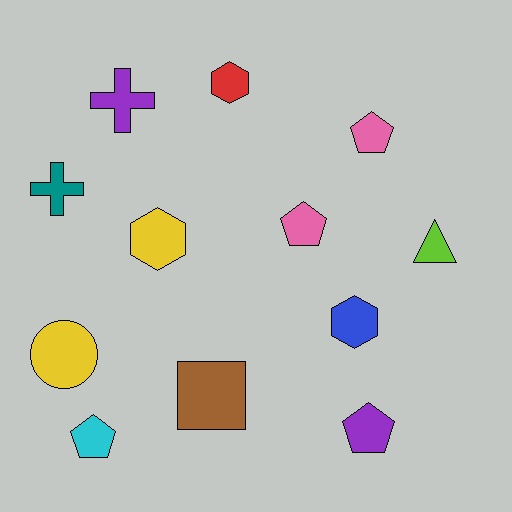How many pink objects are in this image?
There are 2 pink objects.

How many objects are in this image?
There are 12 objects.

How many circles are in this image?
There is 1 circle.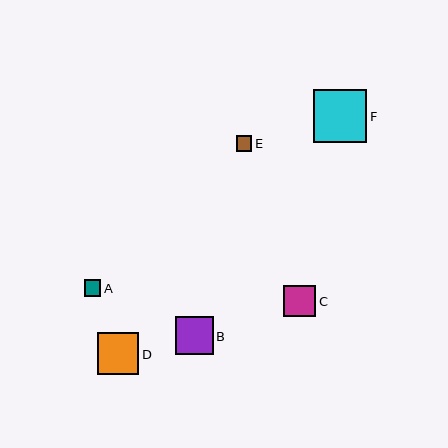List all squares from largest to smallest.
From largest to smallest: F, D, B, C, A, E.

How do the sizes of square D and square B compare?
Square D and square B are approximately the same size.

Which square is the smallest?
Square E is the smallest with a size of approximately 16 pixels.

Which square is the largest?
Square F is the largest with a size of approximately 54 pixels.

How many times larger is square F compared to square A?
Square F is approximately 3.2 times the size of square A.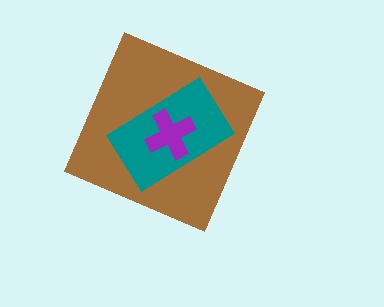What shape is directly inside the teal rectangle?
The purple cross.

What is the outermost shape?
The brown diamond.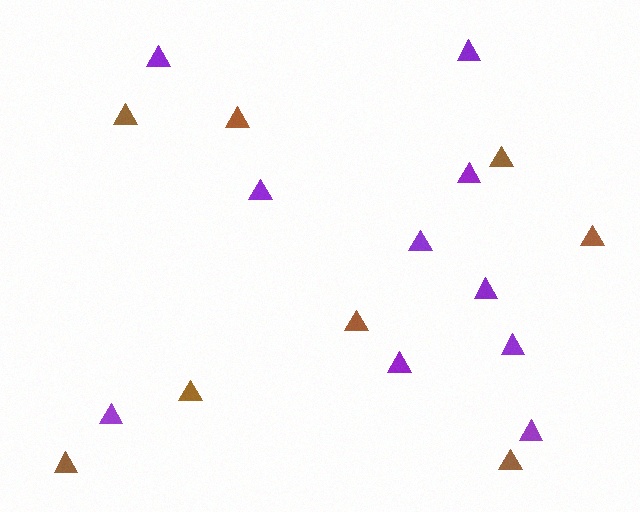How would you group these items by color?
There are 2 groups: one group of brown triangles (8) and one group of purple triangles (10).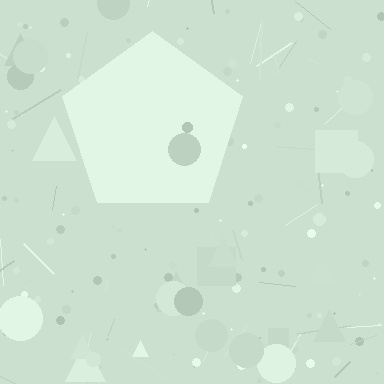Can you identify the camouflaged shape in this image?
The camouflaged shape is a pentagon.